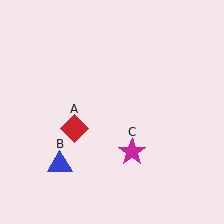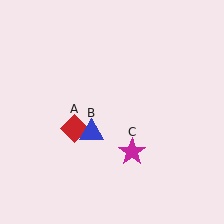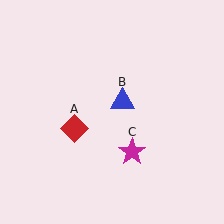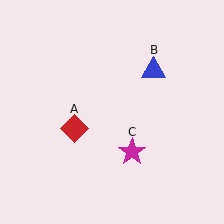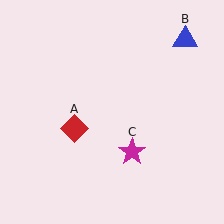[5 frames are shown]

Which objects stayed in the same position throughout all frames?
Red diamond (object A) and magenta star (object C) remained stationary.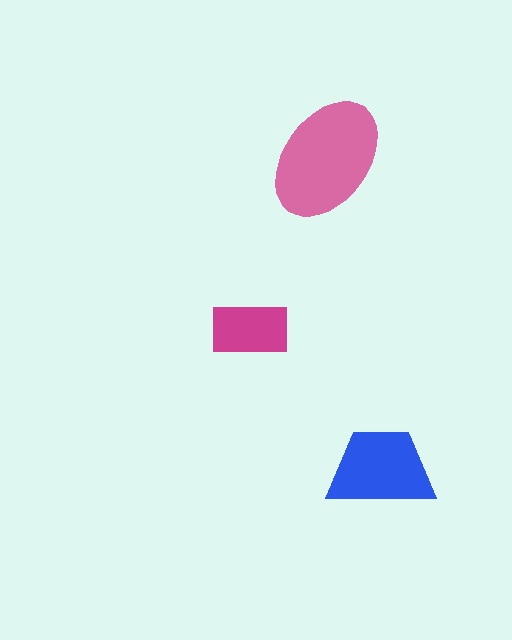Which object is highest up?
The pink ellipse is topmost.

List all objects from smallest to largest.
The magenta rectangle, the blue trapezoid, the pink ellipse.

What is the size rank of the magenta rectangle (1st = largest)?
3rd.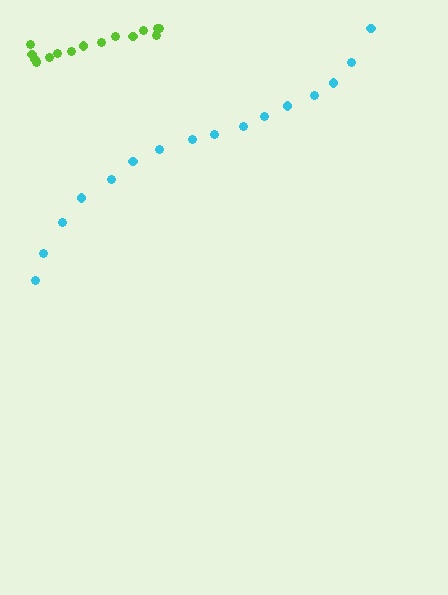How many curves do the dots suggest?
There are 2 distinct paths.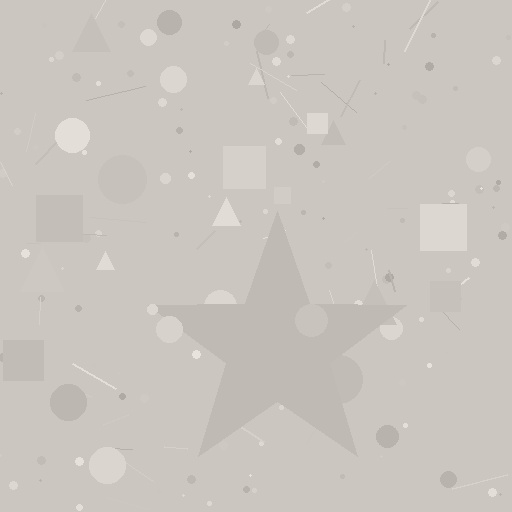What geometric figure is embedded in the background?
A star is embedded in the background.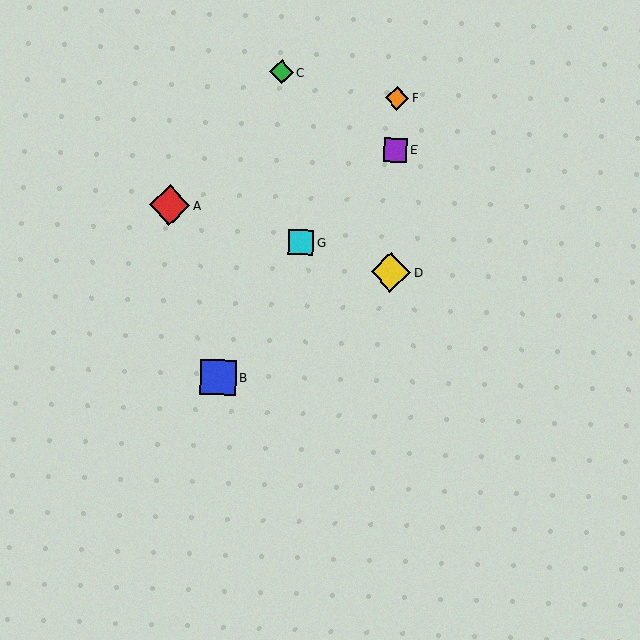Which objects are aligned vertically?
Objects D, E, F are aligned vertically.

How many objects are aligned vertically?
3 objects (D, E, F) are aligned vertically.